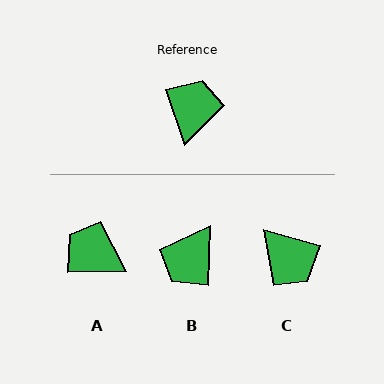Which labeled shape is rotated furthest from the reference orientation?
B, about 160 degrees away.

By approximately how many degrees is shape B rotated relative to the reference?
Approximately 160 degrees counter-clockwise.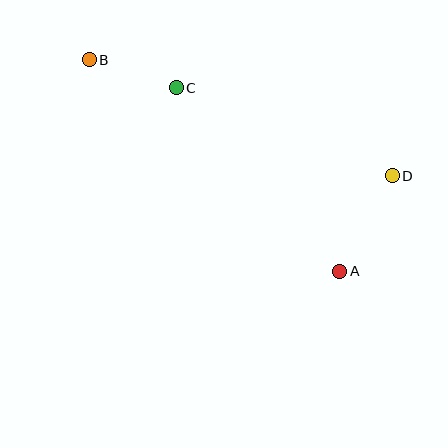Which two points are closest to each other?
Points B and C are closest to each other.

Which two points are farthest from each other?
Points A and B are farthest from each other.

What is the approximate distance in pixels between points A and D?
The distance between A and D is approximately 109 pixels.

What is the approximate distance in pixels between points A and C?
The distance between A and C is approximately 246 pixels.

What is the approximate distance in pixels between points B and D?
The distance between B and D is approximately 325 pixels.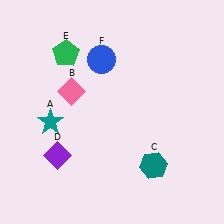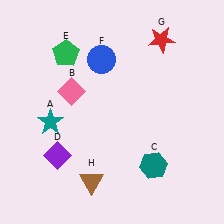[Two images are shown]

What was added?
A red star (G), a brown triangle (H) were added in Image 2.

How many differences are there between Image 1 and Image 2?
There are 2 differences between the two images.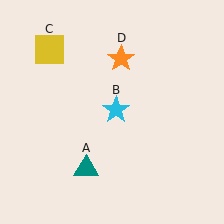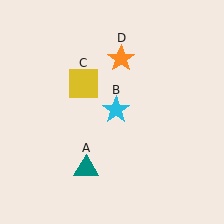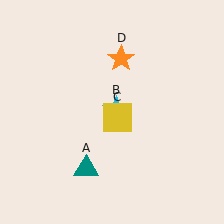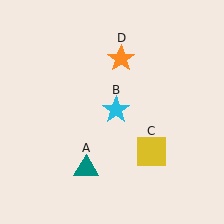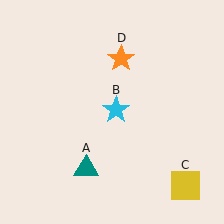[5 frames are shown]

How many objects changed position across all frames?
1 object changed position: yellow square (object C).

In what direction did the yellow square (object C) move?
The yellow square (object C) moved down and to the right.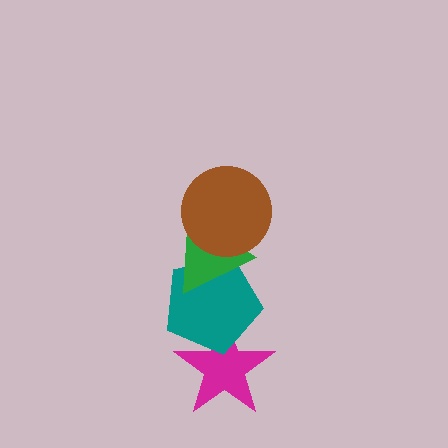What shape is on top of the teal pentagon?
The green triangle is on top of the teal pentagon.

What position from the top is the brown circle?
The brown circle is 1st from the top.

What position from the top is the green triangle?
The green triangle is 2nd from the top.